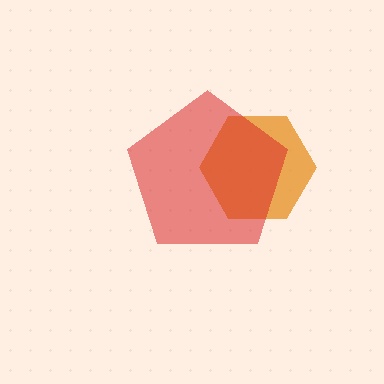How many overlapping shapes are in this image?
There are 2 overlapping shapes in the image.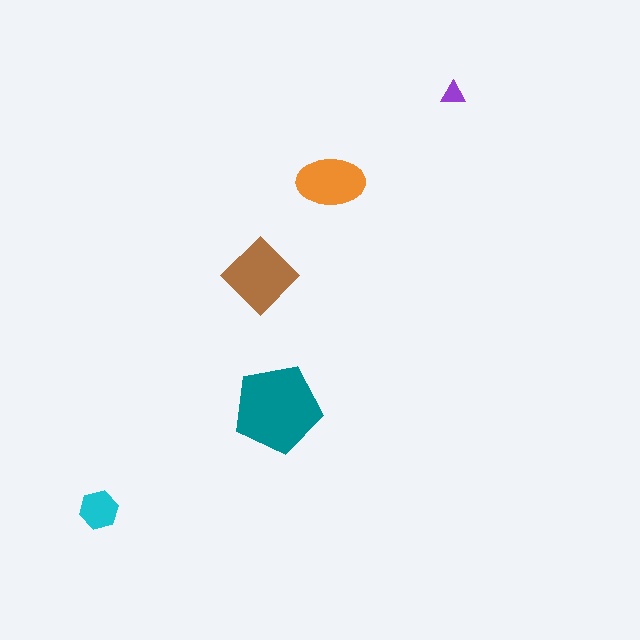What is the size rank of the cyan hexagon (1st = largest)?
4th.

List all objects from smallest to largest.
The purple triangle, the cyan hexagon, the orange ellipse, the brown diamond, the teal pentagon.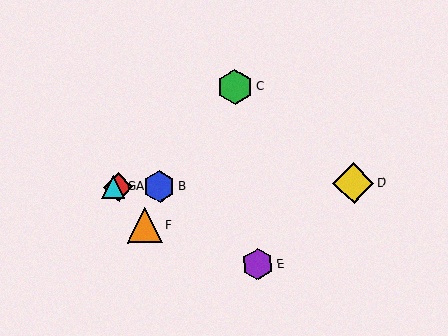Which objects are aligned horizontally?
Objects A, B, D, G are aligned horizontally.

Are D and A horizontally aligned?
Yes, both are at y≈183.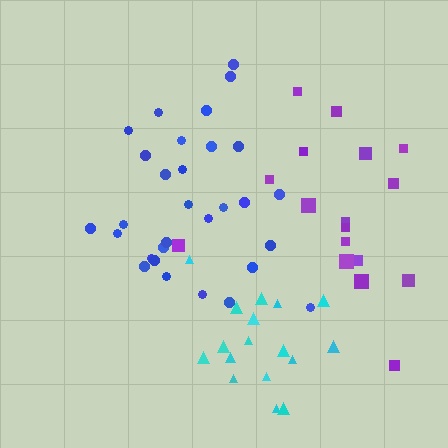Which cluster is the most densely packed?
Cyan.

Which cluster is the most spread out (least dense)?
Purple.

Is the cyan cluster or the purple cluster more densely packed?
Cyan.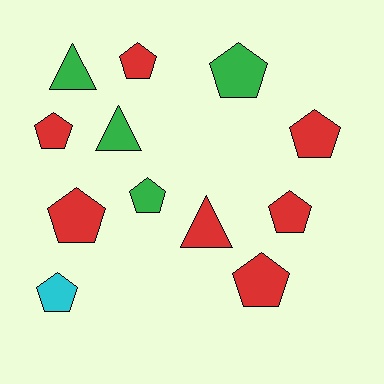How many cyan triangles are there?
There are no cyan triangles.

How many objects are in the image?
There are 12 objects.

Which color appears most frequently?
Red, with 7 objects.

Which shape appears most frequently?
Pentagon, with 9 objects.